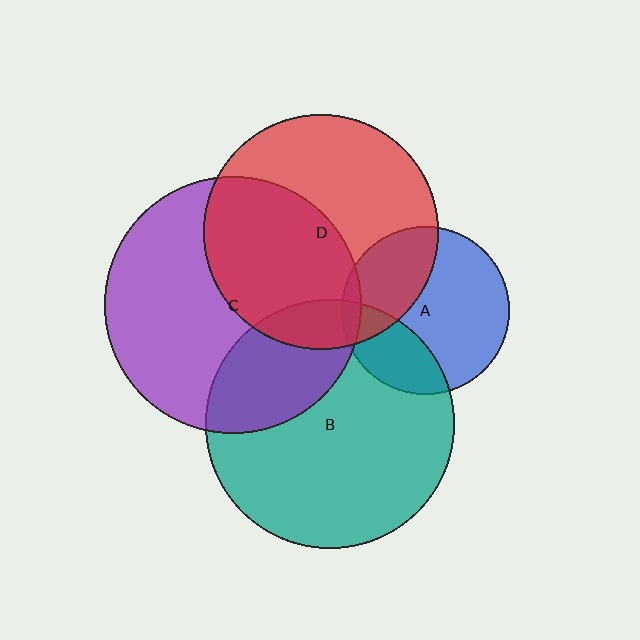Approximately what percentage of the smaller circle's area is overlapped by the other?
Approximately 5%.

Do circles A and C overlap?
Yes.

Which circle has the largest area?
Circle C (purple).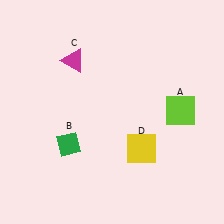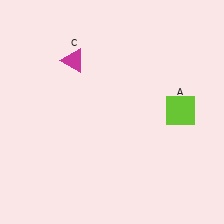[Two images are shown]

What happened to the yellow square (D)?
The yellow square (D) was removed in Image 2. It was in the bottom-right area of Image 1.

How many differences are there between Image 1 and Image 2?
There are 2 differences between the two images.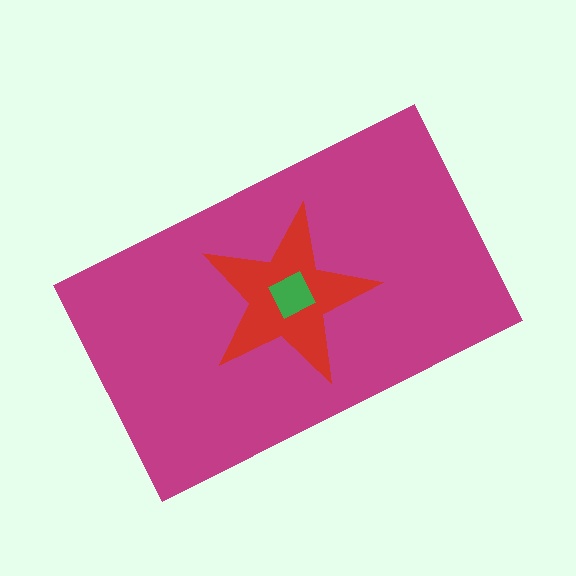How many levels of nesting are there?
3.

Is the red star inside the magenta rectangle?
Yes.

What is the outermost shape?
The magenta rectangle.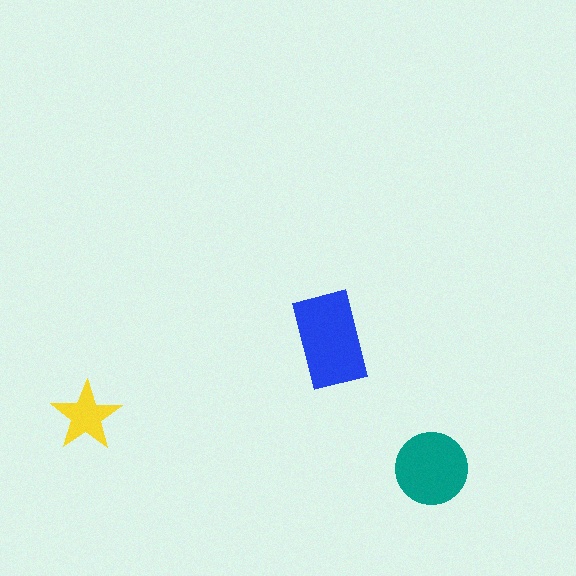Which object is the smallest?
The yellow star.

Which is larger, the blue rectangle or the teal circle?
The blue rectangle.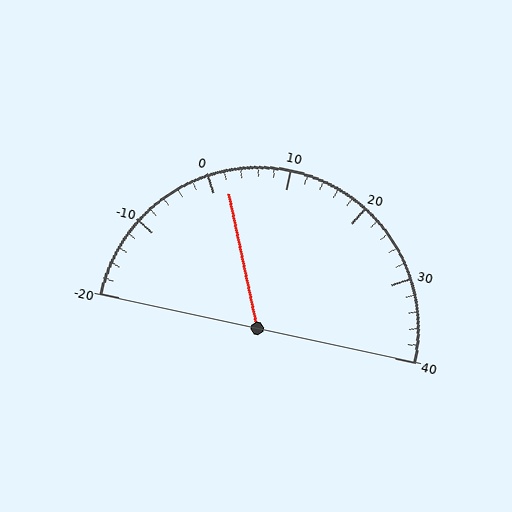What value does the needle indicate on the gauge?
The needle indicates approximately 2.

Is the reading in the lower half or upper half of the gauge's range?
The reading is in the lower half of the range (-20 to 40).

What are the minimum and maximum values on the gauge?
The gauge ranges from -20 to 40.